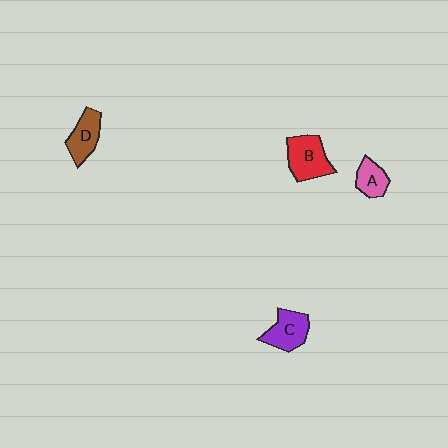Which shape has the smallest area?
Shape A (pink).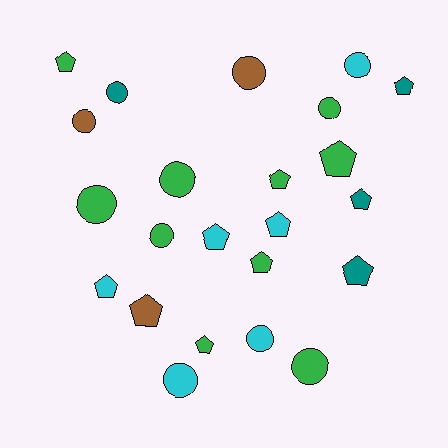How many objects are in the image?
There are 23 objects.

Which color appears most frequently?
Green, with 10 objects.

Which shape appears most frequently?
Pentagon, with 12 objects.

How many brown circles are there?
There are 2 brown circles.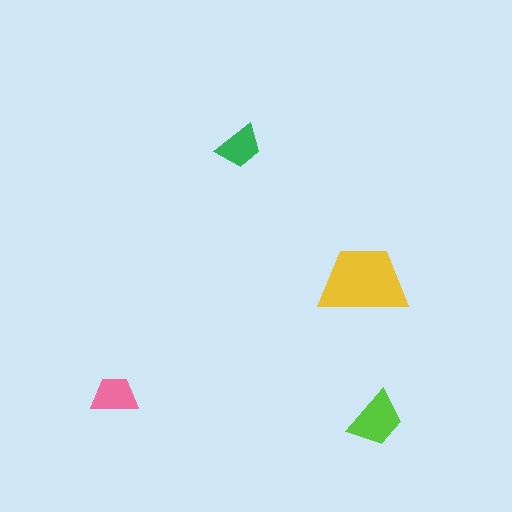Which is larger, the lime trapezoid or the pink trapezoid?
The lime one.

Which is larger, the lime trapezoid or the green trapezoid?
The lime one.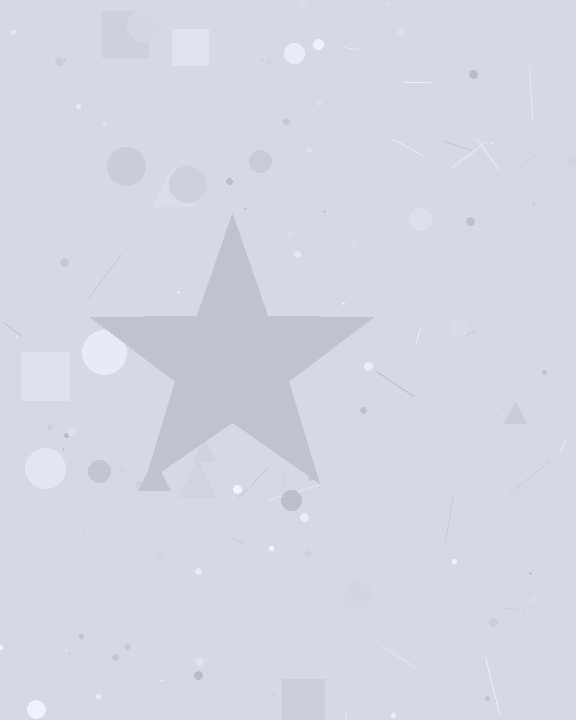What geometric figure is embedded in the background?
A star is embedded in the background.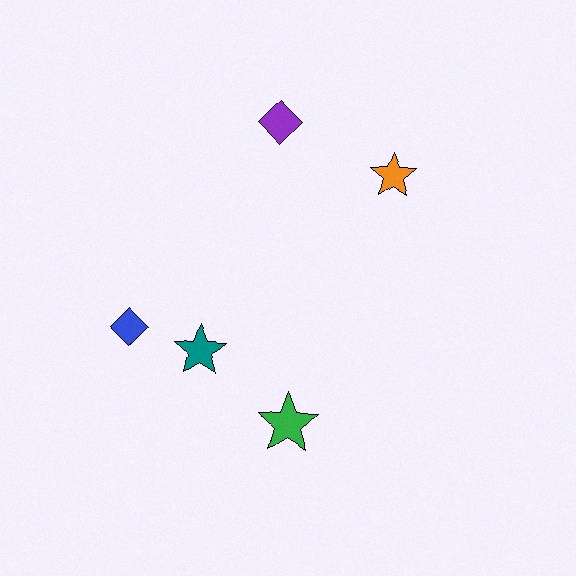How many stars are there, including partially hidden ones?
There are 3 stars.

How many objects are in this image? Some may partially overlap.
There are 5 objects.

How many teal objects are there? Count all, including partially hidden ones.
There is 1 teal object.